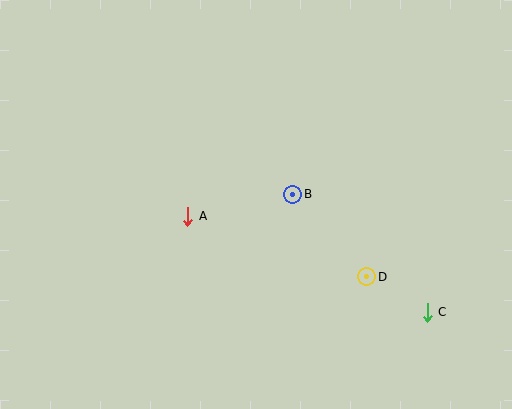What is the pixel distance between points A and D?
The distance between A and D is 189 pixels.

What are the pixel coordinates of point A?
Point A is at (188, 216).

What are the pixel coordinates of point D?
Point D is at (367, 277).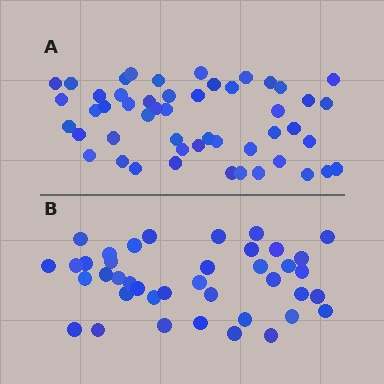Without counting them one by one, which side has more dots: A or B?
Region A (the top region) has more dots.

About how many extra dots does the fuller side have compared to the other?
Region A has roughly 10 or so more dots than region B.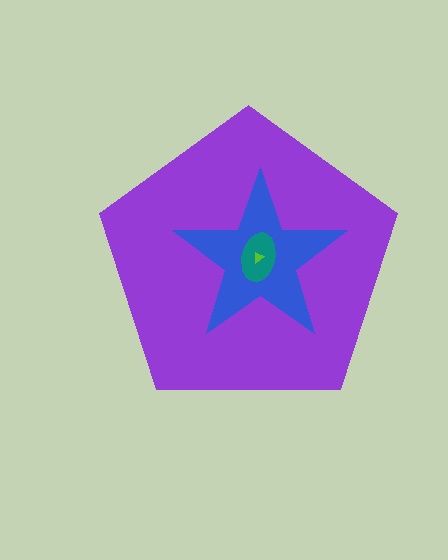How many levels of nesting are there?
4.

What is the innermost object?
The lime triangle.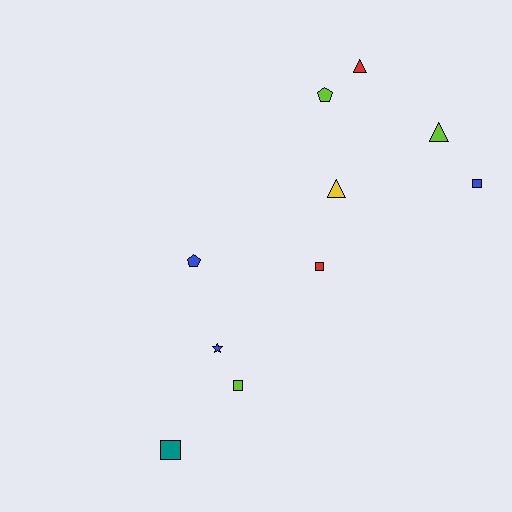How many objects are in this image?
There are 10 objects.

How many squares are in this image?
There are 4 squares.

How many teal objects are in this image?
There is 1 teal object.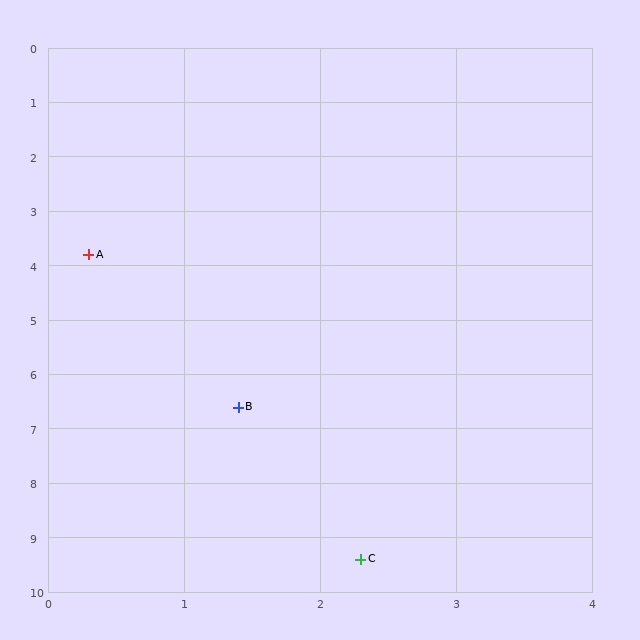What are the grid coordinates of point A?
Point A is at approximately (0.3, 3.8).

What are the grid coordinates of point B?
Point B is at approximately (1.4, 6.6).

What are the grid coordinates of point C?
Point C is at approximately (2.3, 9.4).